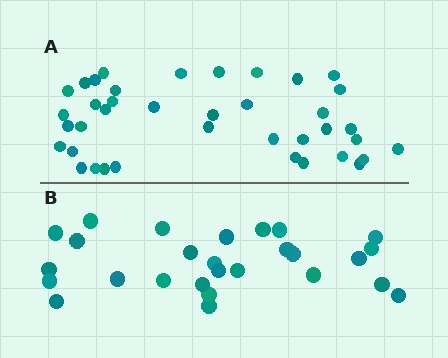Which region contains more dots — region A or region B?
Region A (the top region) has more dots.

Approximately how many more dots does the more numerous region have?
Region A has roughly 12 or so more dots than region B.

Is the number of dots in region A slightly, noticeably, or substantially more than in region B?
Region A has noticeably more, but not dramatically so. The ratio is roughly 1.4 to 1.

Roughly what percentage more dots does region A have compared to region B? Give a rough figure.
About 45% more.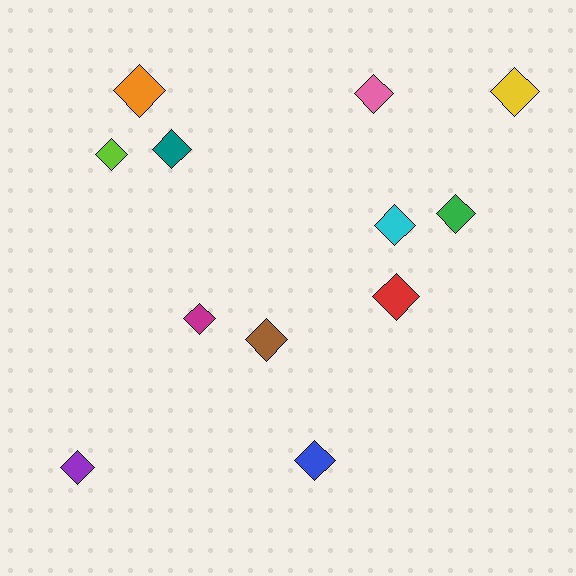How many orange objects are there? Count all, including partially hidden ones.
There is 1 orange object.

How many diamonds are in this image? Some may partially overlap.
There are 12 diamonds.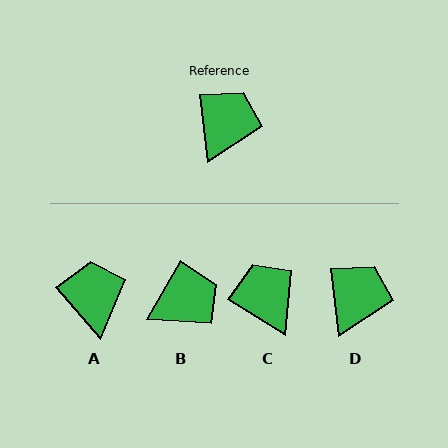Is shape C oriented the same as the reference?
No, it is off by about 52 degrees.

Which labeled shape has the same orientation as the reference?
D.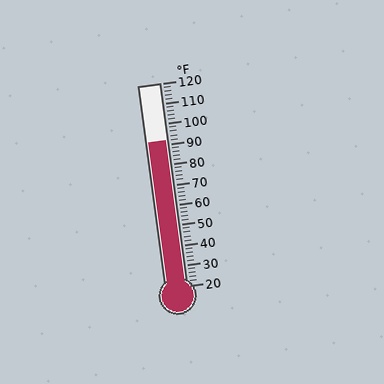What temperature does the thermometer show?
The thermometer shows approximately 92°F.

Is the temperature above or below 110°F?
The temperature is below 110°F.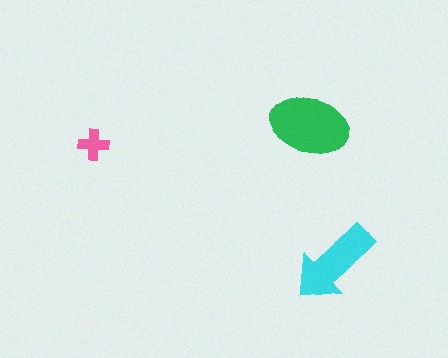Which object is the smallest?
The pink cross.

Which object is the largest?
The green ellipse.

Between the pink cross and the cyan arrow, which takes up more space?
The cyan arrow.